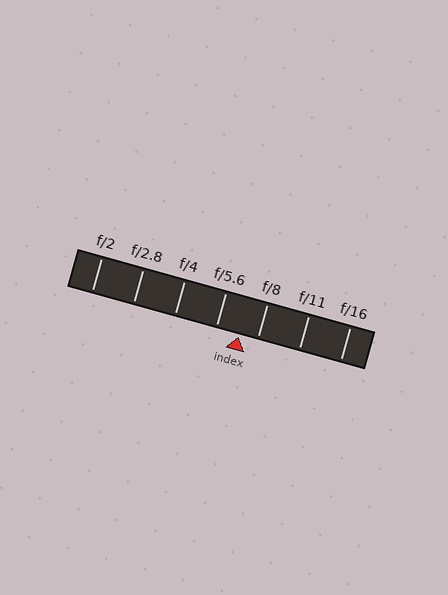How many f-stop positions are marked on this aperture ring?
There are 7 f-stop positions marked.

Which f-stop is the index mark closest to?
The index mark is closest to f/8.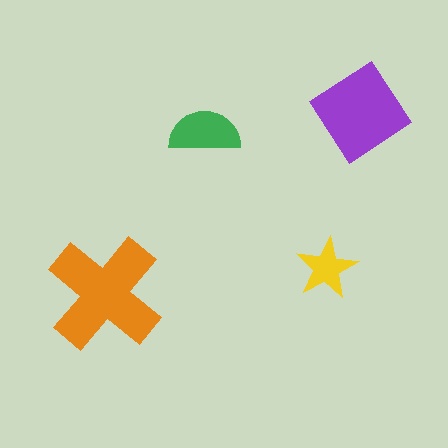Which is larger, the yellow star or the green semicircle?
The green semicircle.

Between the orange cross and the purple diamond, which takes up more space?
The orange cross.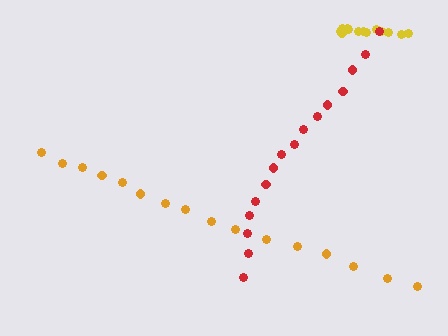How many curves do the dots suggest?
There are 3 distinct paths.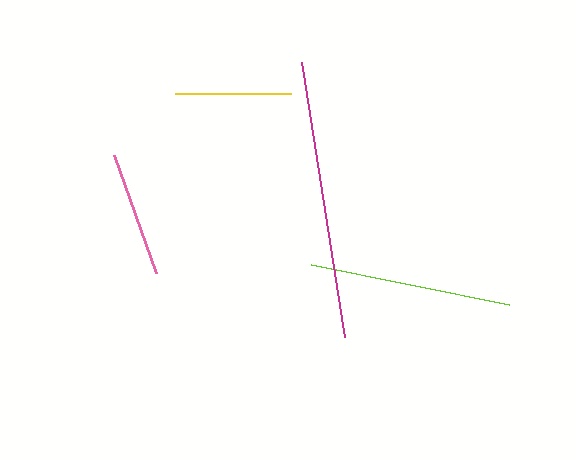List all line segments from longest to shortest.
From longest to shortest: magenta, lime, pink, yellow.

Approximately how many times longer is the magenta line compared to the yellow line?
The magenta line is approximately 2.4 times the length of the yellow line.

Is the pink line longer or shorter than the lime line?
The lime line is longer than the pink line.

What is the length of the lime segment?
The lime segment is approximately 202 pixels long.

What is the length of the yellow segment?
The yellow segment is approximately 116 pixels long.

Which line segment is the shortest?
The yellow line is the shortest at approximately 116 pixels.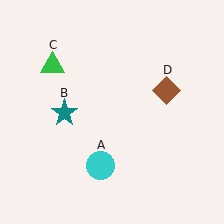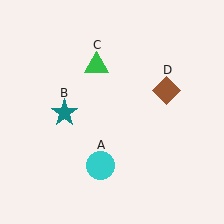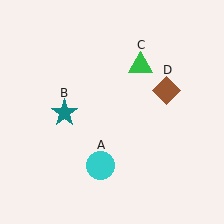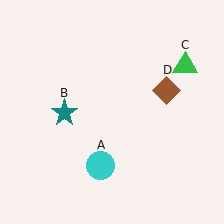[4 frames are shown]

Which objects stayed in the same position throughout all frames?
Cyan circle (object A) and teal star (object B) and brown diamond (object D) remained stationary.